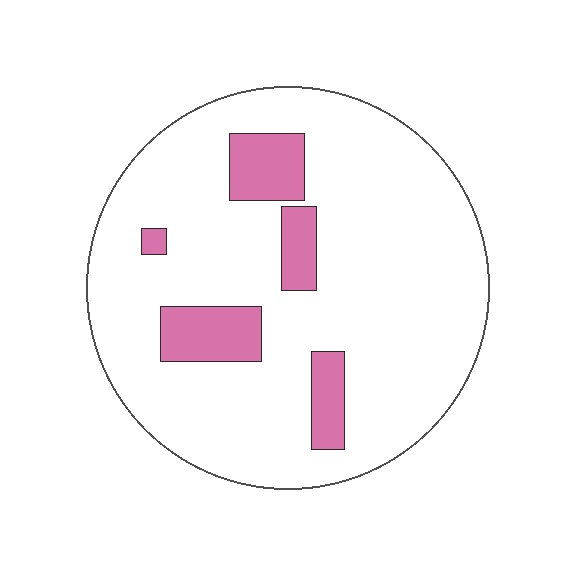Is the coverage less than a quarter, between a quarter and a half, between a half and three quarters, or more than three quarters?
Less than a quarter.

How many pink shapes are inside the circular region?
5.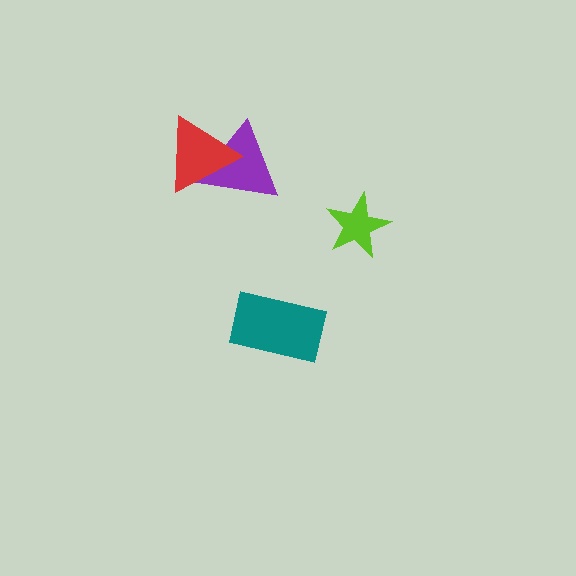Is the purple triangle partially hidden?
Yes, it is partially covered by another shape.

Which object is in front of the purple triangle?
The red triangle is in front of the purple triangle.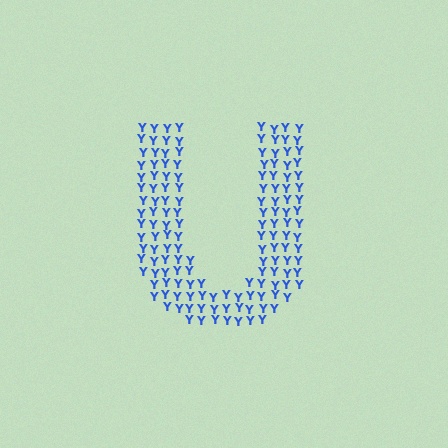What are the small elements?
The small elements are letter Y's.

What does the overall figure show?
The overall figure shows the letter U.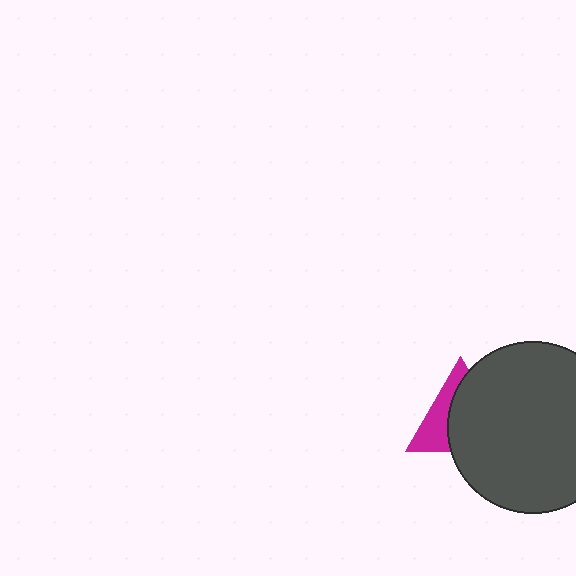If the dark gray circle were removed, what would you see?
You would see the complete magenta triangle.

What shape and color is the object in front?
The object in front is a dark gray circle.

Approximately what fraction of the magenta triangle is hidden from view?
Roughly 62% of the magenta triangle is hidden behind the dark gray circle.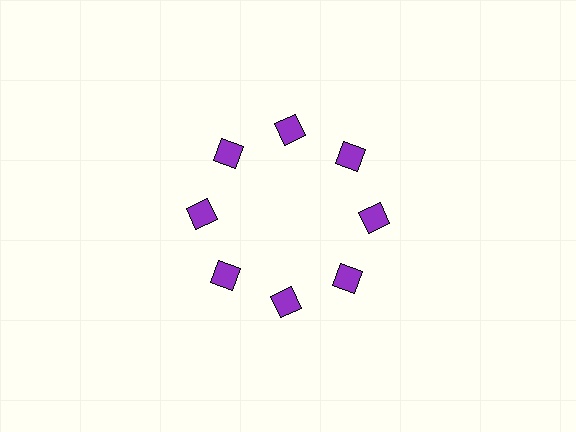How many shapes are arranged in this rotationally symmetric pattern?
There are 8 shapes, arranged in 8 groups of 1.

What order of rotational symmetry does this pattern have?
This pattern has 8-fold rotational symmetry.